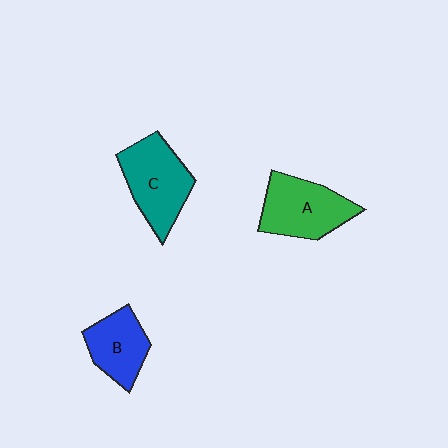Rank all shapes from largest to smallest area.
From largest to smallest: C (teal), A (green), B (blue).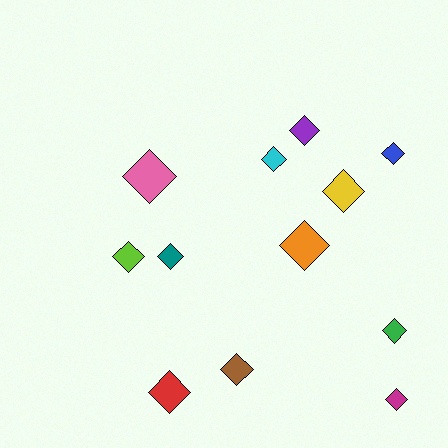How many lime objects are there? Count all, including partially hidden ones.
There is 1 lime object.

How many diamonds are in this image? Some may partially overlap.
There are 12 diamonds.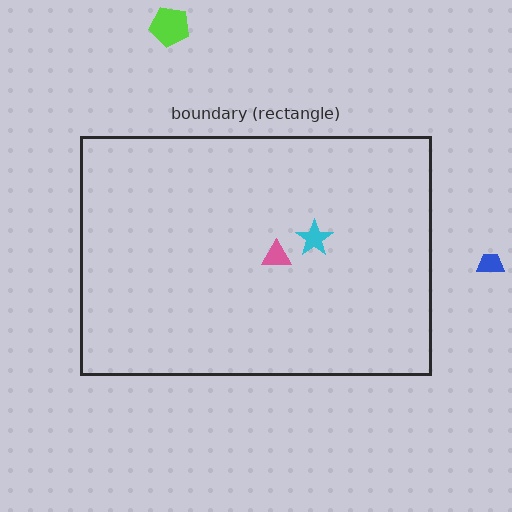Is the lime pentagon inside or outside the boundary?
Outside.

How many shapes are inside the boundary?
2 inside, 2 outside.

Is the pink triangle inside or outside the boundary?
Inside.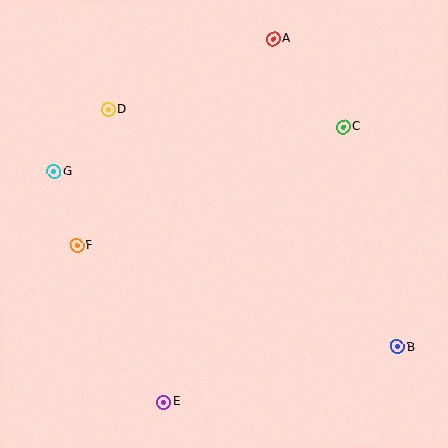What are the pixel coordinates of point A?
Point A is at (273, 39).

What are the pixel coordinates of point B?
Point B is at (397, 347).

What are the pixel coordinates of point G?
Point G is at (54, 171).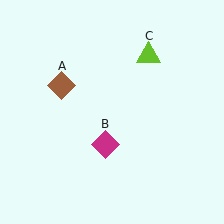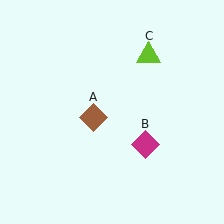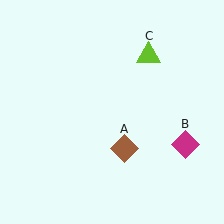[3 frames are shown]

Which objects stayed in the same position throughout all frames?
Lime triangle (object C) remained stationary.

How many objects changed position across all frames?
2 objects changed position: brown diamond (object A), magenta diamond (object B).